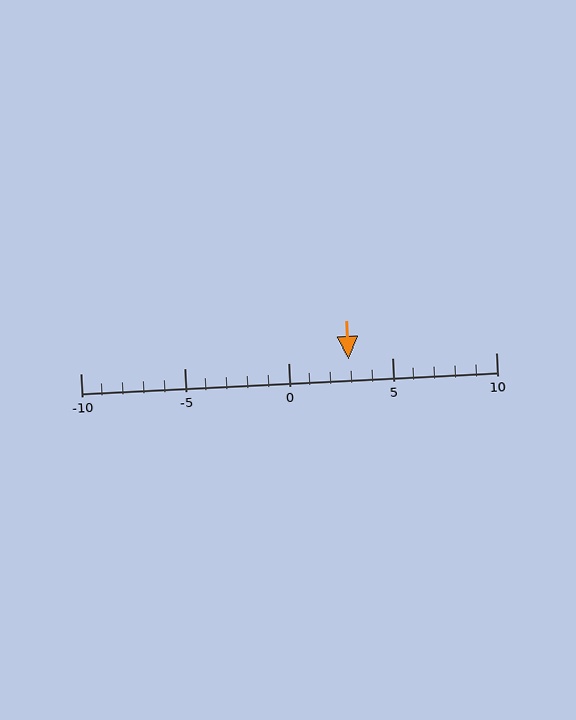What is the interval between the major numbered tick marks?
The major tick marks are spaced 5 units apart.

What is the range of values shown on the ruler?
The ruler shows values from -10 to 10.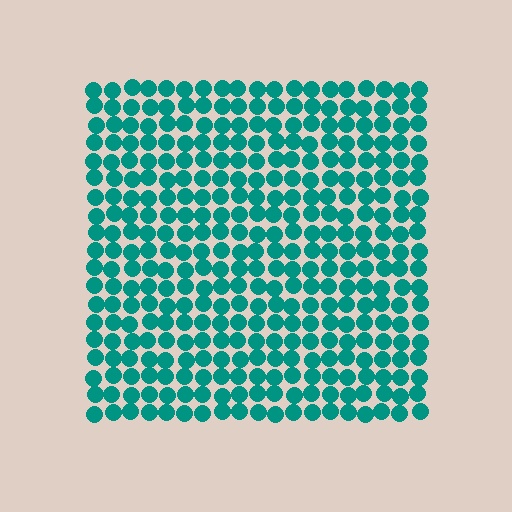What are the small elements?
The small elements are circles.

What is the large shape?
The large shape is a square.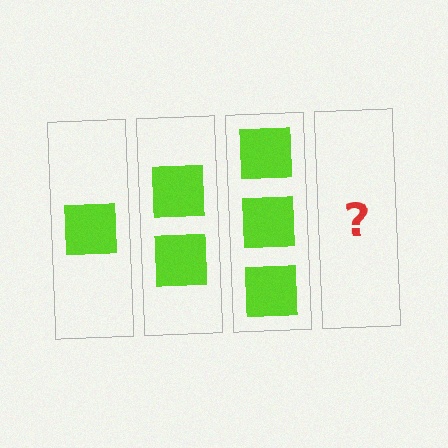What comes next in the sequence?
The next element should be 4 squares.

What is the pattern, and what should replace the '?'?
The pattern is that each step adds one more square. The '?' should be 4 squares.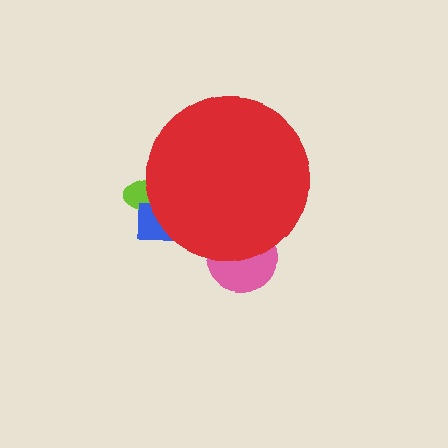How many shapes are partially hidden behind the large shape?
3 shapes are partially hidden.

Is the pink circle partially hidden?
Yes, the pink circle is partially hidden behind the red circle.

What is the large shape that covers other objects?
A red circle.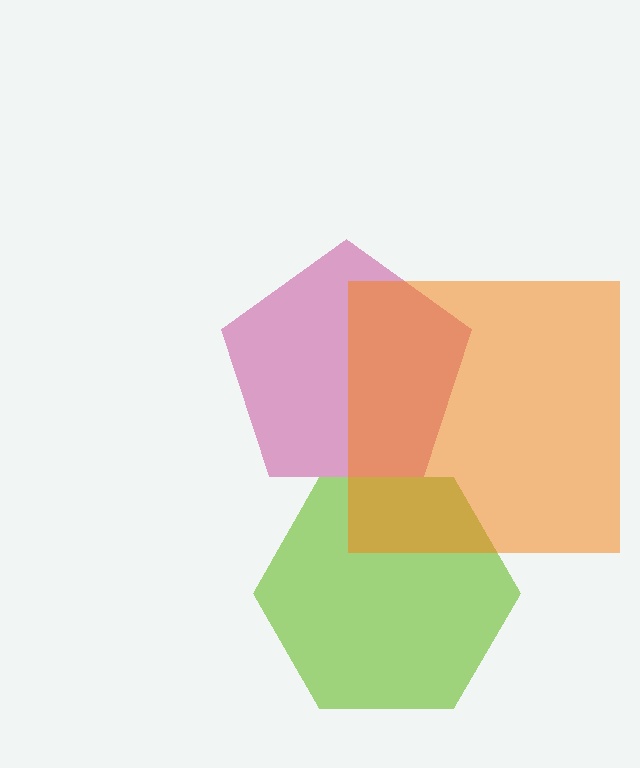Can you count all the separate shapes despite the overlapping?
Yes, there are 3 separate shapes.